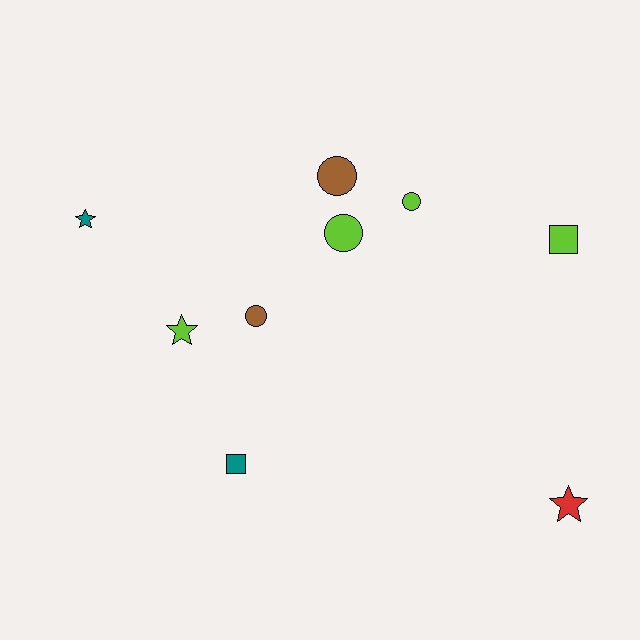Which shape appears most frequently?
Circle, with 4 objects.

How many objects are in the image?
There are 9 objects.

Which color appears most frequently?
Lime, with 4 objects.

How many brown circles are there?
There are 2 brown circles.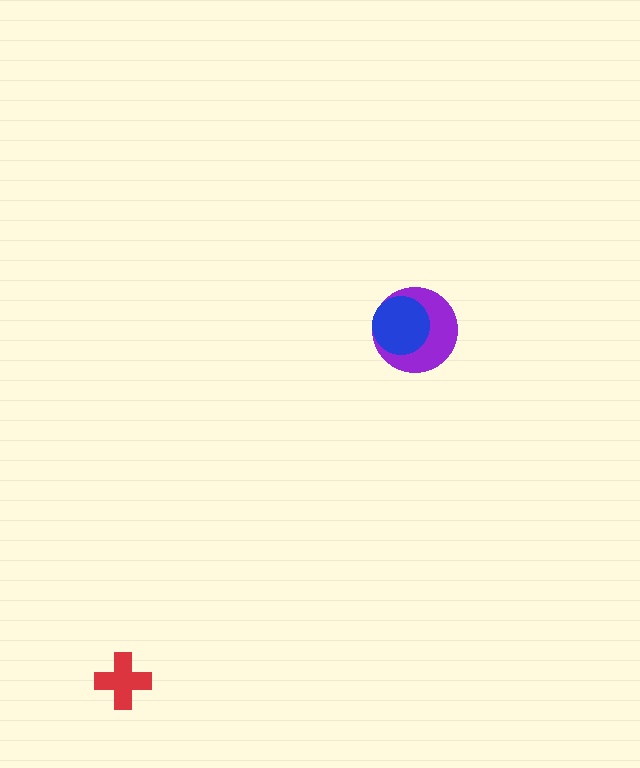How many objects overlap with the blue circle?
1 object overlaps with the blue circle.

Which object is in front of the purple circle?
The blue circle is in front of the purple circle.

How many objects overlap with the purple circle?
1 object overlaps with the purple circle.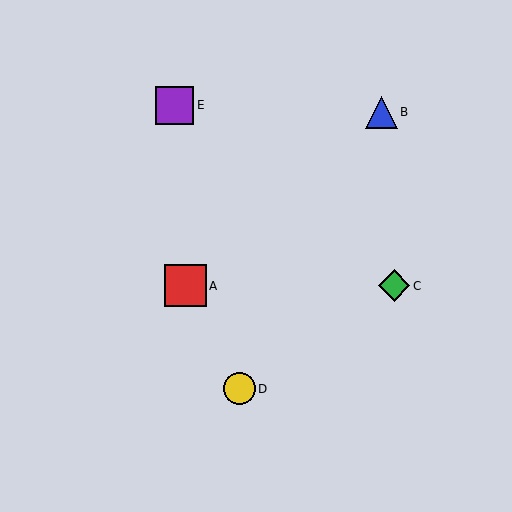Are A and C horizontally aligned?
Yes, both are at y≈286.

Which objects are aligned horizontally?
Objects A, C are aligned horizontally.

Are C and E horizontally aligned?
No, C is at y≈286 and E is at y≈105.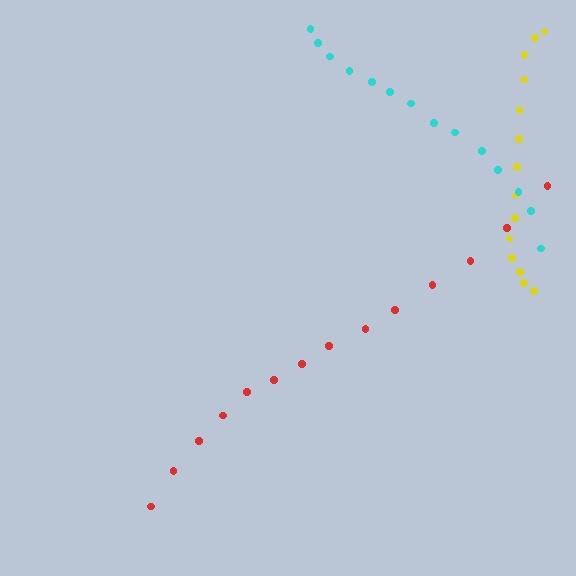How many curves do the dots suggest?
There are 3 distinct paths.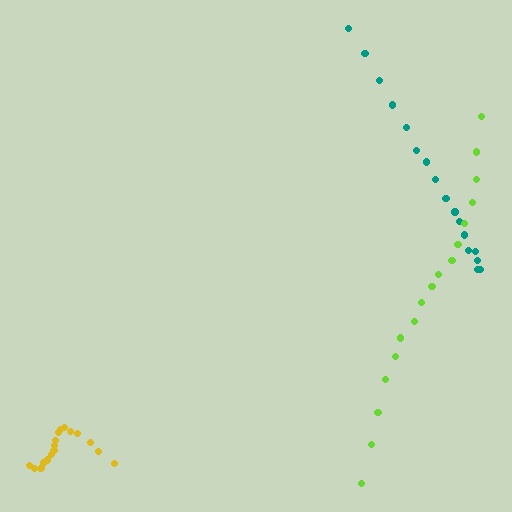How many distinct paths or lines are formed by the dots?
There are 3 distinct paths.